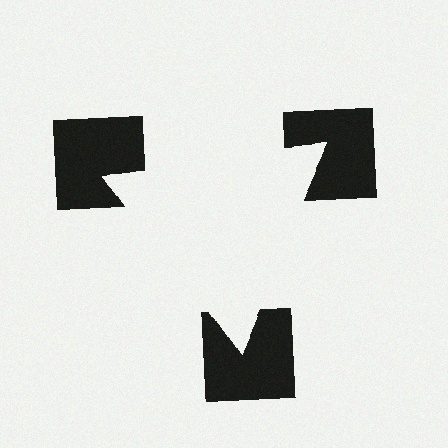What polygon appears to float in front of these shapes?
An illusory triangle — its edges are inferred from the aligned wedge cuts in the notched squares, not physically drawn.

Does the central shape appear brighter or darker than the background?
It typically appears slightly brighter than the background, even though no actual brightness change is drawn.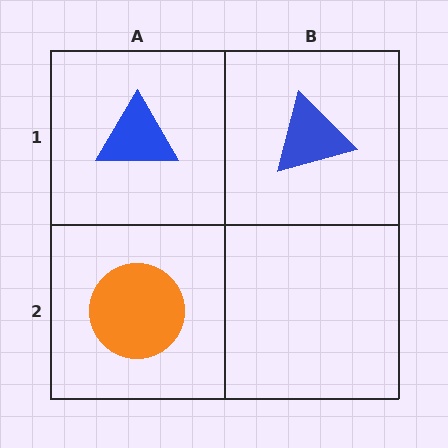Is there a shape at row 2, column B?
No, that cell is empty.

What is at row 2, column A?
An orange circle.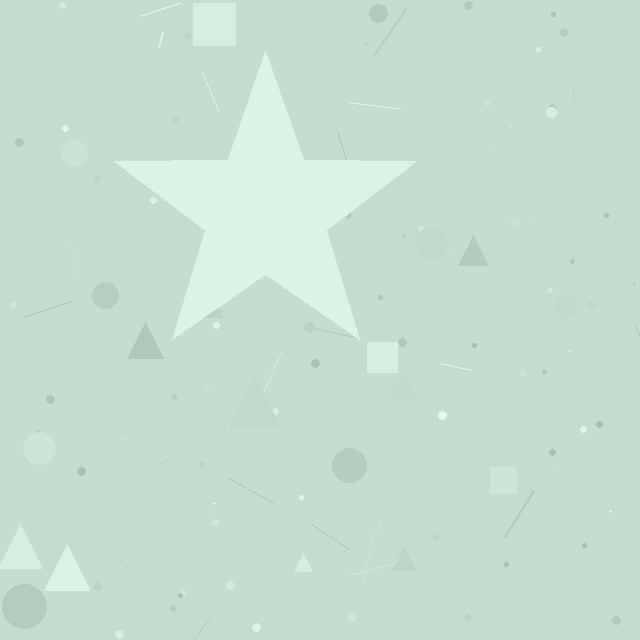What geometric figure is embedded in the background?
A star is embedded in the background.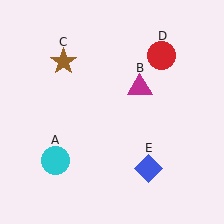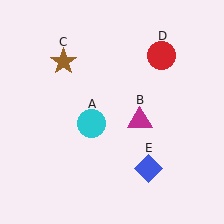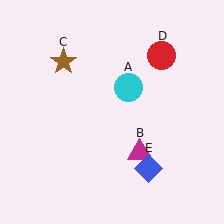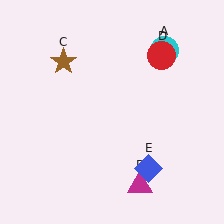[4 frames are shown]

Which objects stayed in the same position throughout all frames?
Brown star (object C) and red circle (object D) and blue diamond (object E) remained stationary.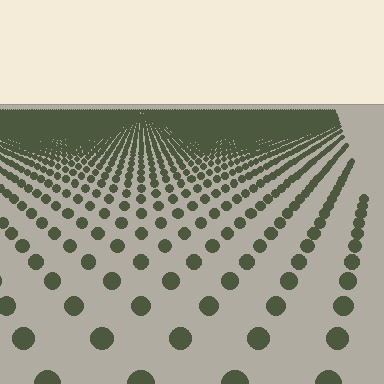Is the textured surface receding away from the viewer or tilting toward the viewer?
The surface is receding away from the viewer. Texture elements get smaller and denser toward the top.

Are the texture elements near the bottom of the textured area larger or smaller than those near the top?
Larger. Near the bottom, elements are closer to the viewer and appear at a bigger on-screen size.